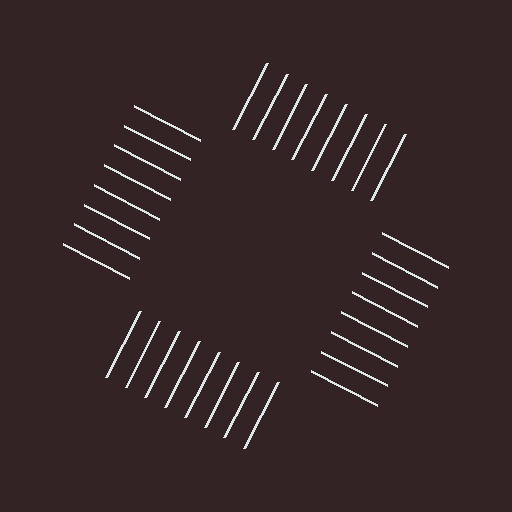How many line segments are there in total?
32 — 8 along each of the 4 edges.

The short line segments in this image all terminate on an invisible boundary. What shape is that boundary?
An illusory square — the line segments terminate on its edges but no continuous stroke is drawn.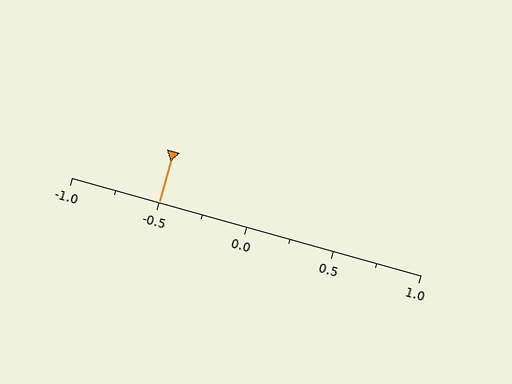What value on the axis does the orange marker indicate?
The marker indicates approximately -0.5.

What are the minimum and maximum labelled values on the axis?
The axis runs from -1.0 to 1.0.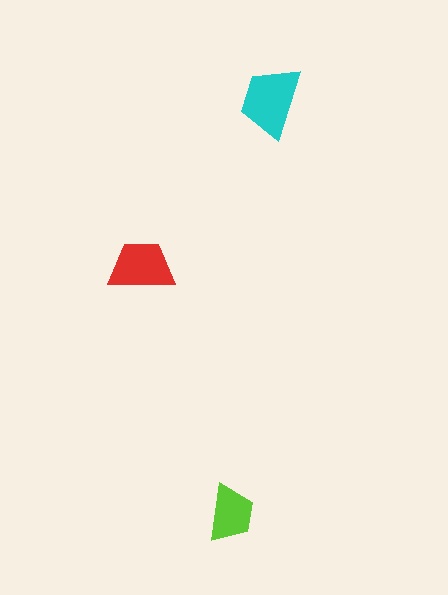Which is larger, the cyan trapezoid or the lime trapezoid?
The cyan one.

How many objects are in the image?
There are 3 objects in the image.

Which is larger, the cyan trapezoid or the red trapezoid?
The cyan one.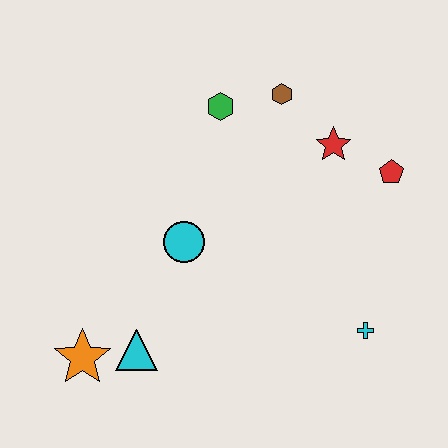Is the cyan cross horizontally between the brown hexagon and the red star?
No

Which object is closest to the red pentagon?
The red star is closest to the red pentagon.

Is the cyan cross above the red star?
No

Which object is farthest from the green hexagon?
The orange star is farthest from the green hexagon.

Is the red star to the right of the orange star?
Yes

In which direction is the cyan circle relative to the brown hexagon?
The cyan circle is below the brown hexagon.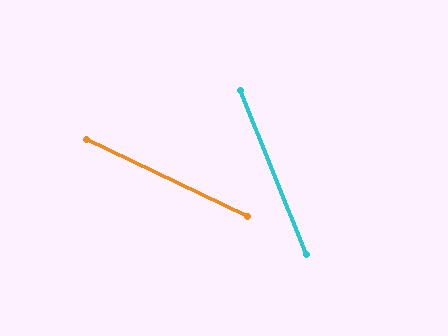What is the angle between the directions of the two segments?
Approximately 42 degrees.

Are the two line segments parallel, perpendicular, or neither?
Neither parallel nor perpendicular — they differ by about 42°.